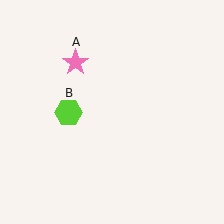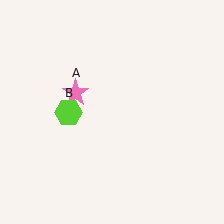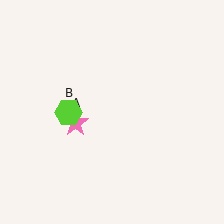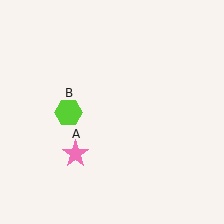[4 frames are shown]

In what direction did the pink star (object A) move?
The pink star (object A) moved down.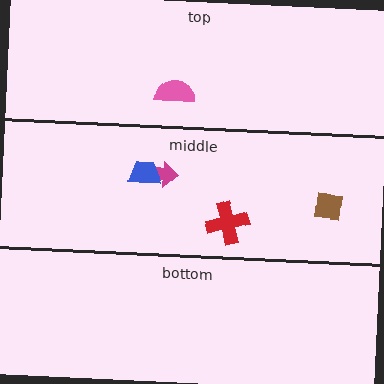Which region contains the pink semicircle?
The top region.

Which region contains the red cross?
The middle region.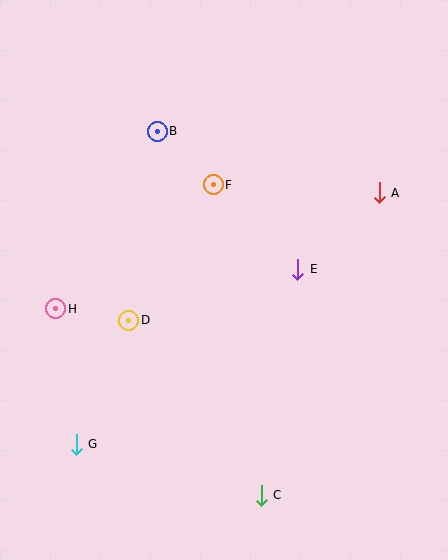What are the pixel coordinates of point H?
Point H is at (56, 309).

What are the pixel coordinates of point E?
Point E is at (298, 269).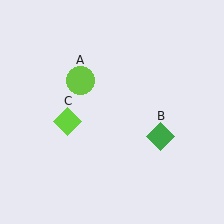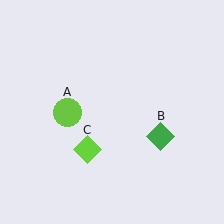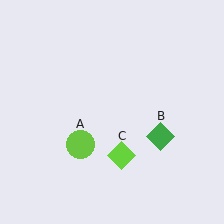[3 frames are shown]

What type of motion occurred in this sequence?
The lime circle (object A), lime diamond (object C) rotated counterclockwise around the center of the scene.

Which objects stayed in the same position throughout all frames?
Green diamond (object B) remained stationary.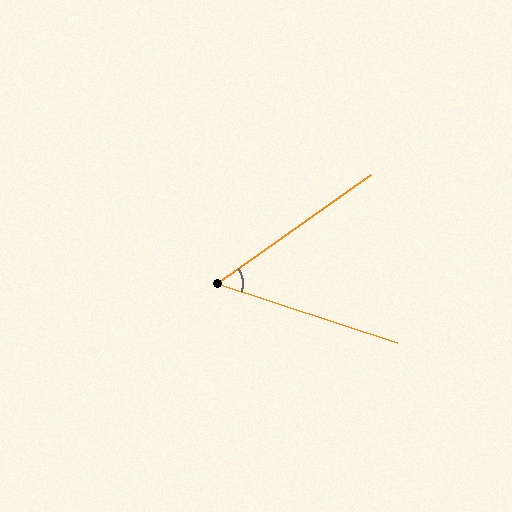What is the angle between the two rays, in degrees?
Approximately 53 degrees.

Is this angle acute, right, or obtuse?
It is acute.